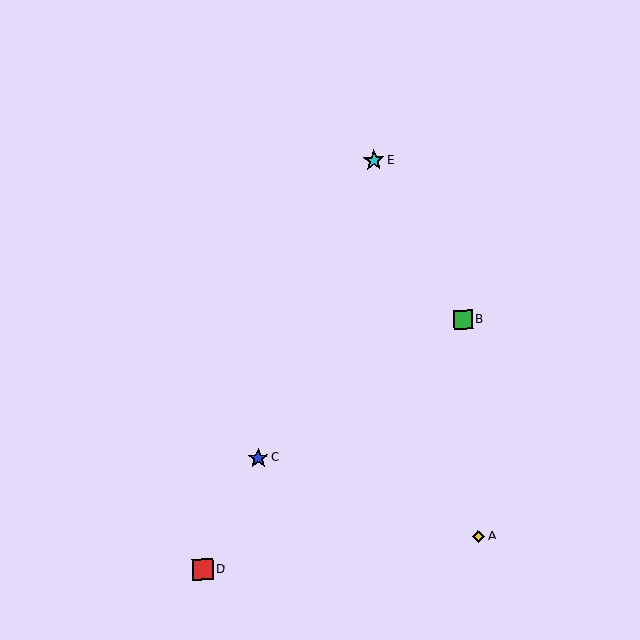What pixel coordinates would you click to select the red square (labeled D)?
Click at (203, 569) to select the red square D.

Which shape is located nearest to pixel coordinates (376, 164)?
The cyan star (labeled E) at (374, 160) is nearest to that location.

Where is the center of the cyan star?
The center of the cyan star is at (374, 160).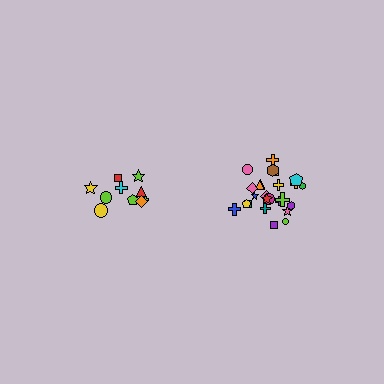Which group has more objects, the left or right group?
The right group.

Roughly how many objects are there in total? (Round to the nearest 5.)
Roughly 35 objects in total.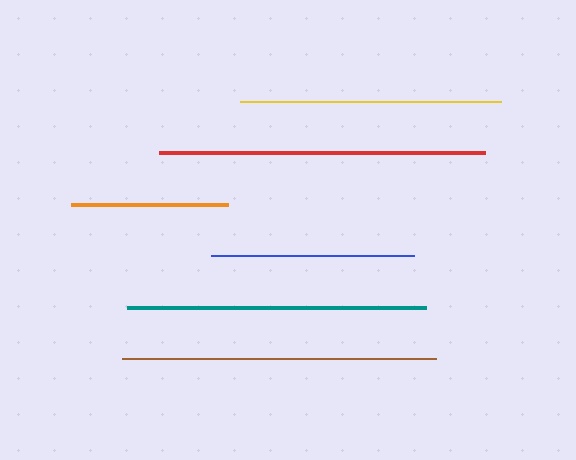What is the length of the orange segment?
The orange segment is approximately 156 pixels long.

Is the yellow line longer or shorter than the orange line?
The yellow line is longer than the orange line.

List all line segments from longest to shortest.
From longest to shortest: red, brown, teal, yellow, blue, orange.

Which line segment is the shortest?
The orange line is the shortest at approximately 156 pixels.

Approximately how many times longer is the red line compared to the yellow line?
The red line is approximately 1.2 times the length of the yellow line.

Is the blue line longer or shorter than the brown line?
The brown line is longer than the blue line.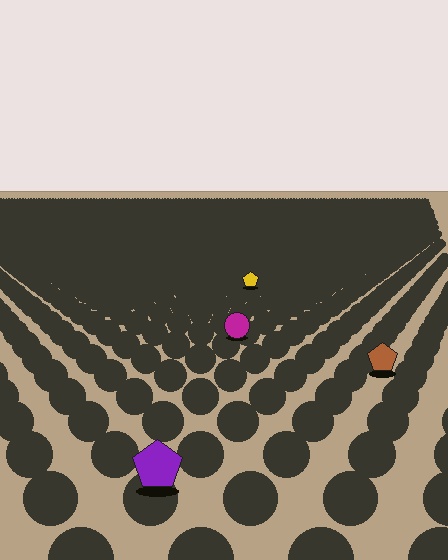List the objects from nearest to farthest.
From nearest to farthest: the purple pentagon, the brown pentagon, the magenta circle, the yellow pentagon.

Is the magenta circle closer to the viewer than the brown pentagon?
No. The brown pentagon is closer — you can tell from the texture gradient: the ground texture is coarser near it.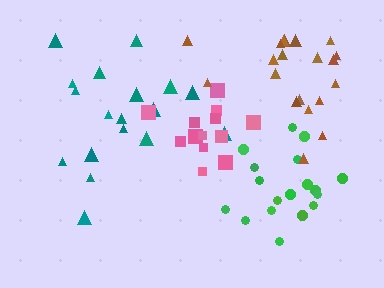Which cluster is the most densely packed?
Pink.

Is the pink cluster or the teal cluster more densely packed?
Pink.